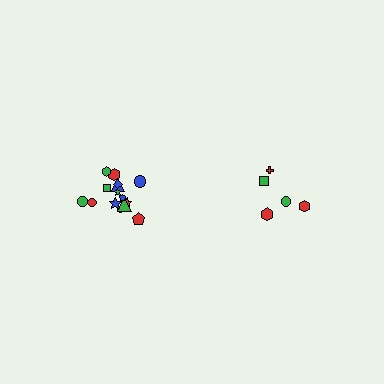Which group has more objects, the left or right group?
The left group.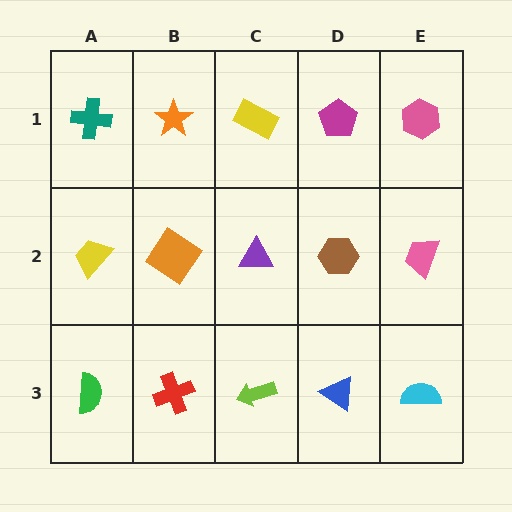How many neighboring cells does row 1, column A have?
2.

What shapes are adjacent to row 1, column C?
A purple triangle (row 2, column C), an orange star (row 1, column B), a magenta pentagon (row 1, column D).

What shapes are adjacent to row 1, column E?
A pink trapezoid (row 2, column E), a magenta pentagon (row 1, column D).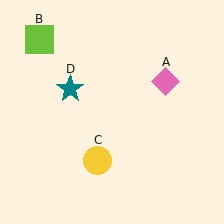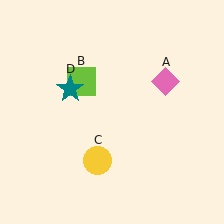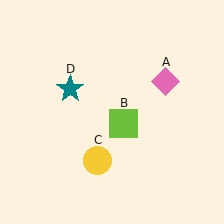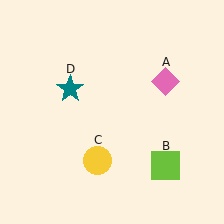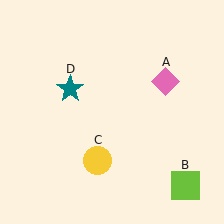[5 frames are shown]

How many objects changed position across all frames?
1 object changed position: lime square (object B).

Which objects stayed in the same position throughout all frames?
Pink diamond (object A) and yellow circle (object C) and teal star (object D) remained stationary.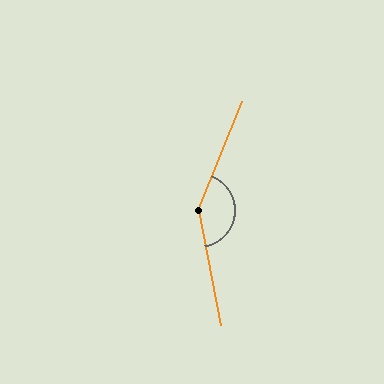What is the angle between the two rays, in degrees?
Approximately 147 degrees.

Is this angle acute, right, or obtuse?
It is obtuse.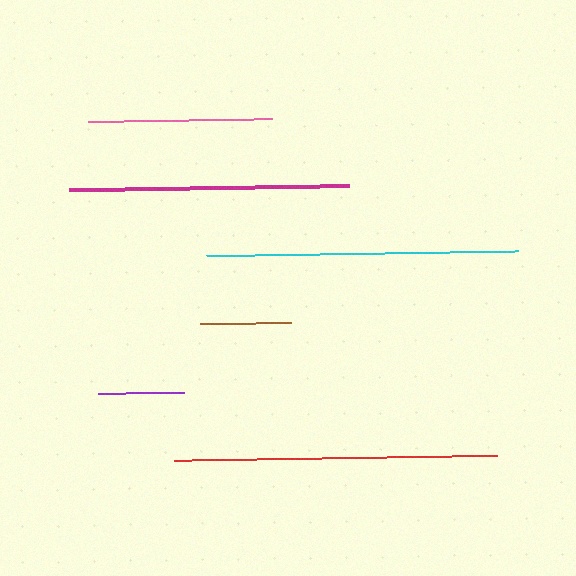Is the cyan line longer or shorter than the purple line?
The cyan line is longer than the purple line.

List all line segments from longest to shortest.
From longest to shortest: red, cyan, magenta, pink, brown, purple.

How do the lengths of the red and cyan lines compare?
The red and cyan lines are approximately the same length.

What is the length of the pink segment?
The pink segment is approximately 184 pixels long.